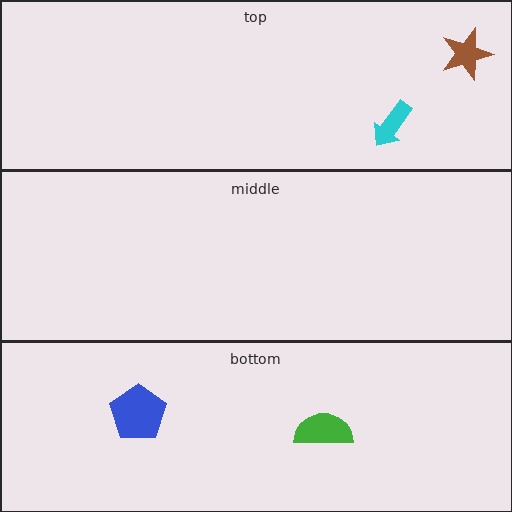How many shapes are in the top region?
2.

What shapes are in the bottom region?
The blue pentagon, the green semicircle.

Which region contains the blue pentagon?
The bottom region.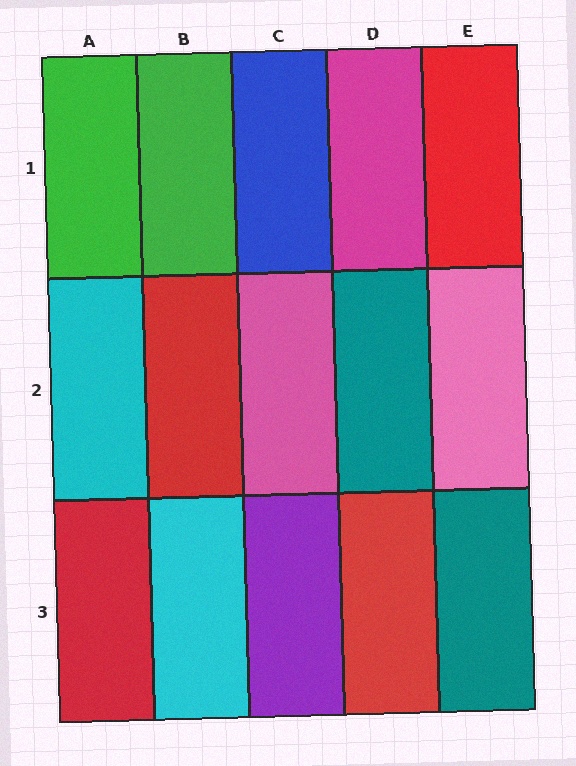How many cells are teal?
2 cells are teal.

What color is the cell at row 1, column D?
Magenta.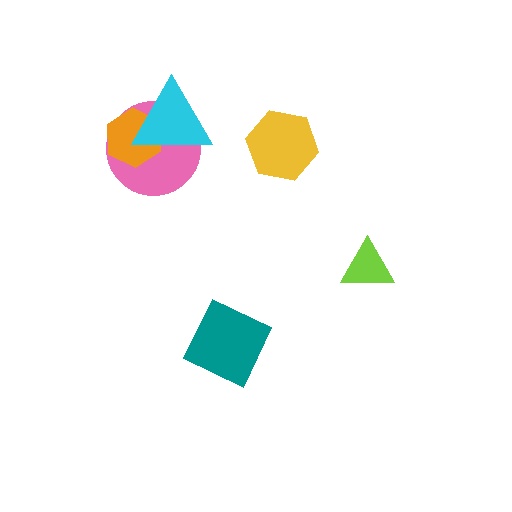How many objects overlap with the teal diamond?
0 objects overlap with the teal diamond.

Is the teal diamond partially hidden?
No, no other shape covers it.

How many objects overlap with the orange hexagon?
2 objects overlap with the orange hexagon.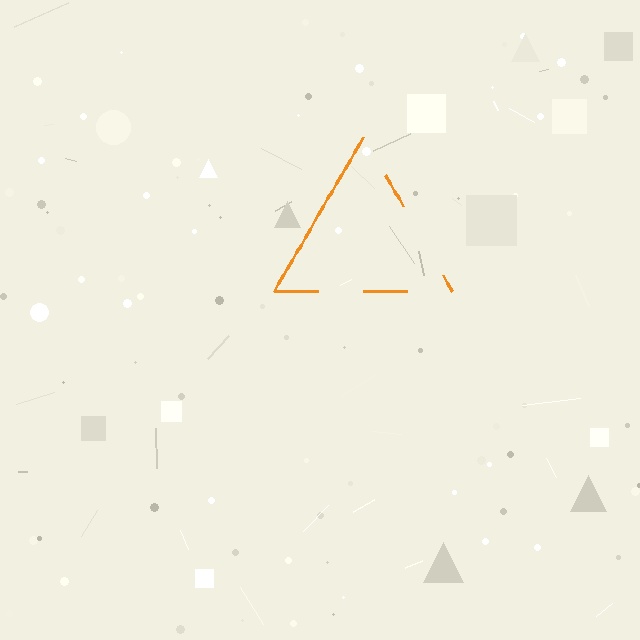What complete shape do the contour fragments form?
The contour fragments form a triangle.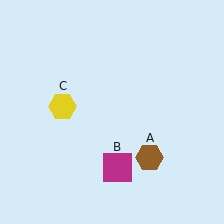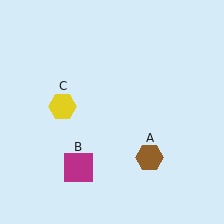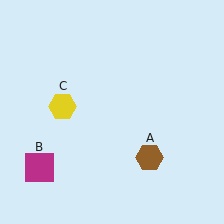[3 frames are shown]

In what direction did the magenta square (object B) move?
The magenta square (object B) moved left.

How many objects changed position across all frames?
1 object changed position: magenta square (object B).